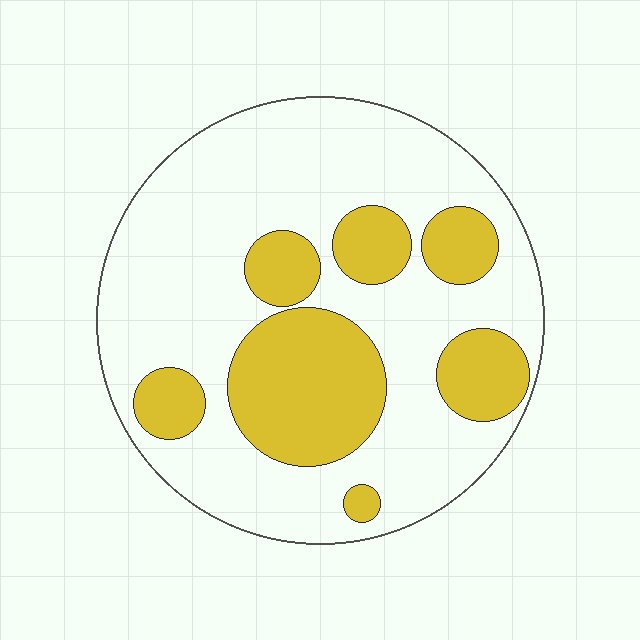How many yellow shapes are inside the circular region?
7.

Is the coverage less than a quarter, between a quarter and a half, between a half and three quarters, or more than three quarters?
Between a quarter and a half.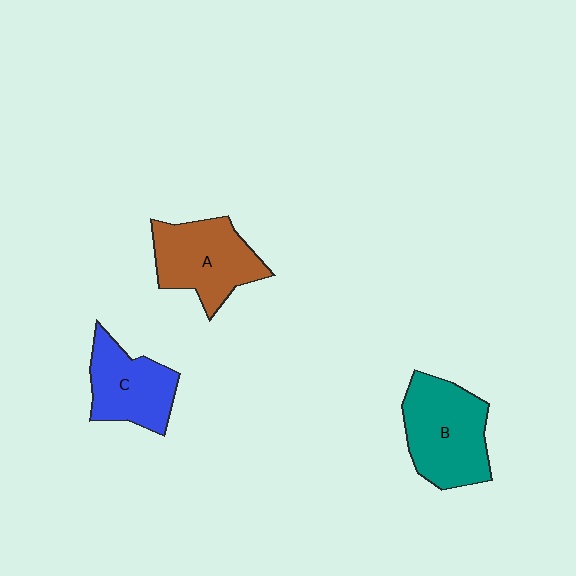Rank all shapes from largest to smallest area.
From largest to smallest: B (teal), A (brown), C (blue).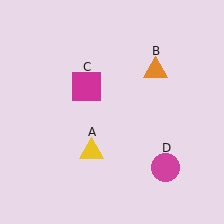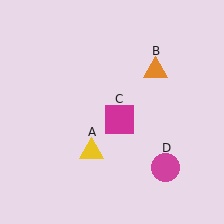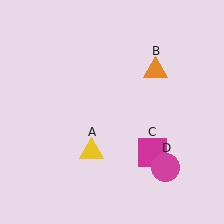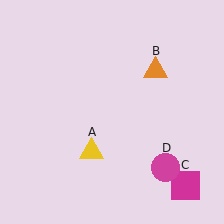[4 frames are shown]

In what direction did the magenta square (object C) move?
The magenta square (object C) moved down and to the right.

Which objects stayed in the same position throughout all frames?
Yellow triangle (object A) and orange triangle (object B) and magenta circle (object D) remained stationary.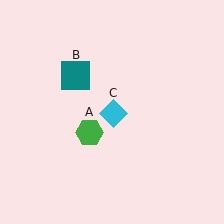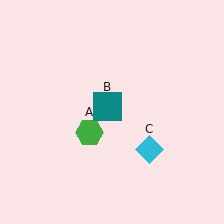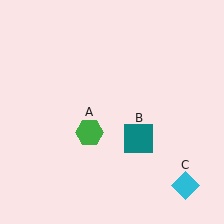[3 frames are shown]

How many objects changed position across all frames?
2 objects changed position: teal square (object B), cyan diamond (object C).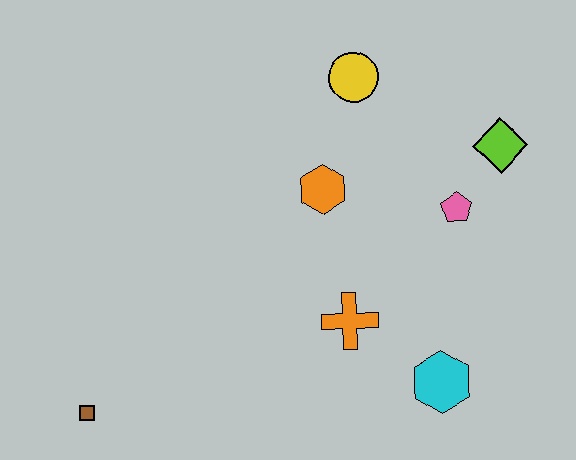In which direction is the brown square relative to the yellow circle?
The brown square is below the yellow circle.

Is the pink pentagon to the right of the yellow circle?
Yes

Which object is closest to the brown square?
The orange cross is closest to the brown square.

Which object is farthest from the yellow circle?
The brown square is farthest from the yellow circle.